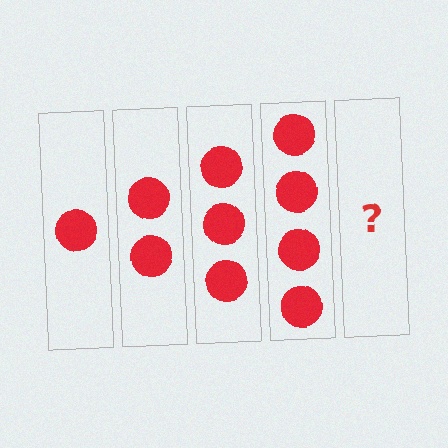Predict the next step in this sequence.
The next step is 5 circles.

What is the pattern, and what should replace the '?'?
The pattern is that each step adds one more circle. The '?' should be 5 circles.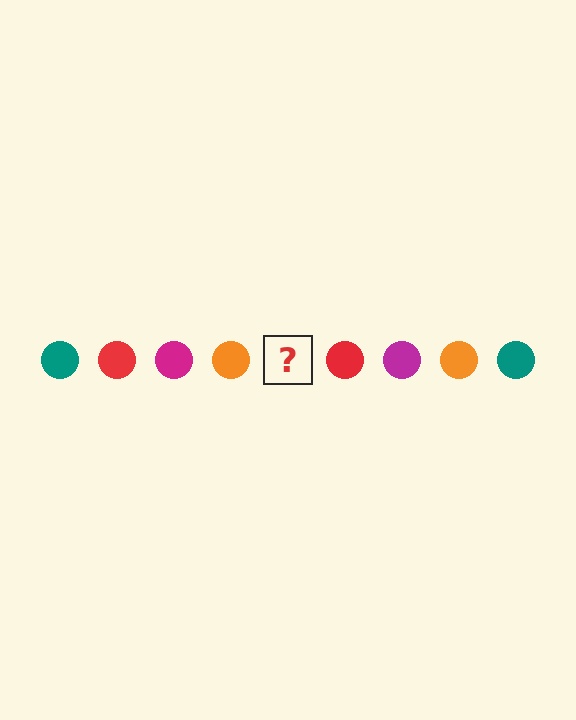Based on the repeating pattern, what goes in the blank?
The blank should be a teal circle.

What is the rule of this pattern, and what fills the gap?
The rule is that the pattern cycles through teal, red, magenta, orange circles. The gap should be filled with a teal circle.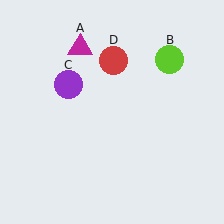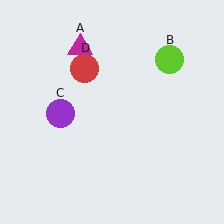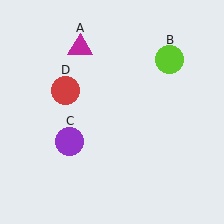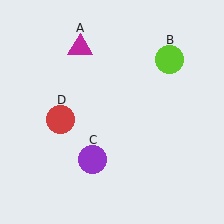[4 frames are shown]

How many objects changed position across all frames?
2 objects changed position: purple circle (object C), red circle (object D).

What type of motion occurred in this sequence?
The purple circle (object C), red circle (object D) rotated counterclockwise around the center of the scene.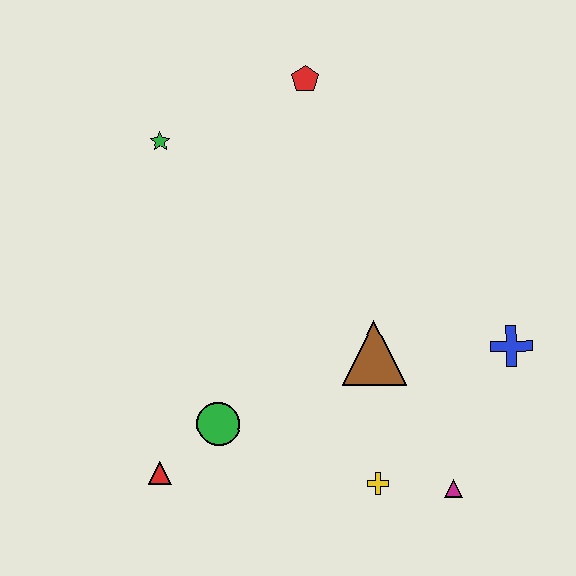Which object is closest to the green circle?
The red triangle is closest to the green circle.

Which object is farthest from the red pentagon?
The magenta triangle is farthest from the red pentagon.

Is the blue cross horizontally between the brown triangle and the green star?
No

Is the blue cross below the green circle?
No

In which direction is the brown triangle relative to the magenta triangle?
The brown triangle is above the magenta triangle.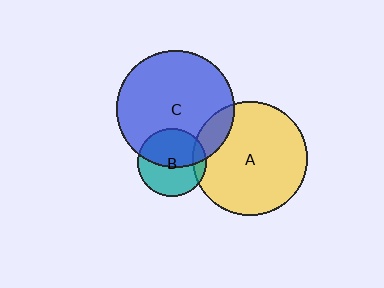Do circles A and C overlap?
Yes.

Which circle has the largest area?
Circle C (blue).